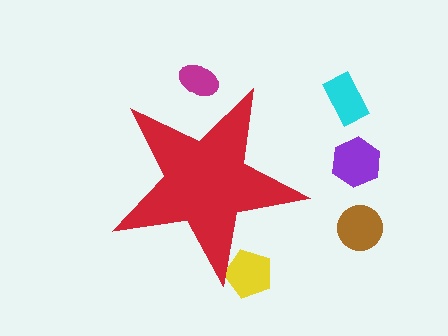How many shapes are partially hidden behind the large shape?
2 shapes are partially hidden.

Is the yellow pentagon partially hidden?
Yes, the yellow pentagon is partially hidden behind the red star.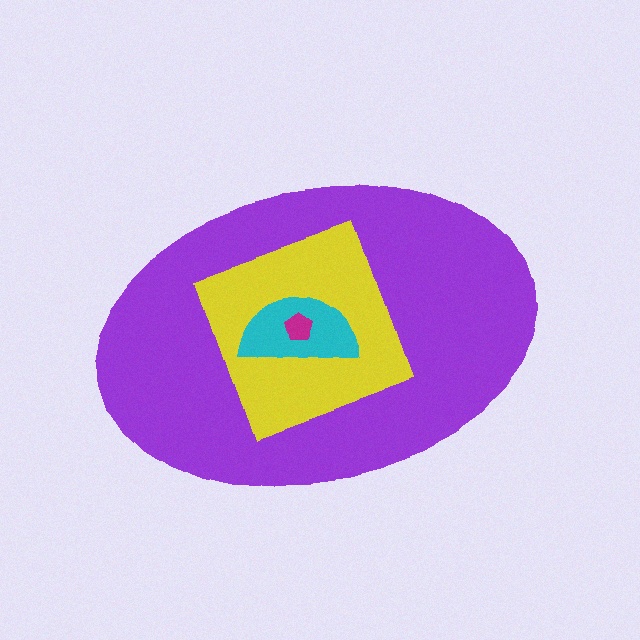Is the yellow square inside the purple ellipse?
Yes.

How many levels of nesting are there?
4.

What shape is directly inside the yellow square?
The cyan semicircle.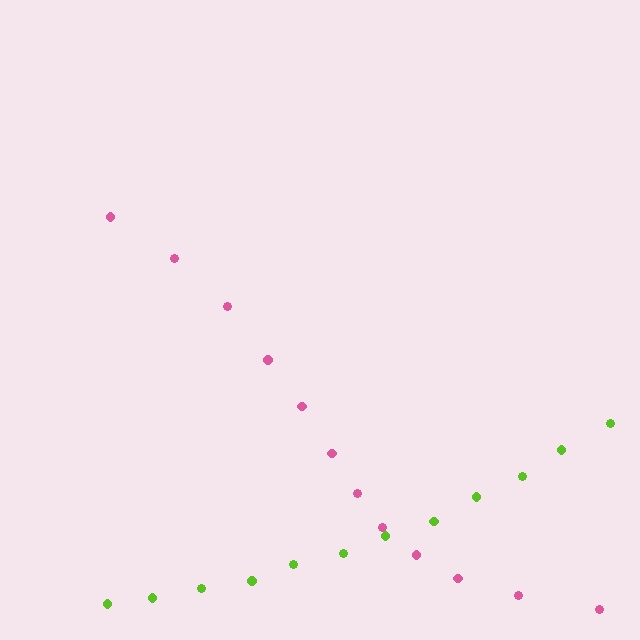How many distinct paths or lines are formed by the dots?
There are 2 distinct paths.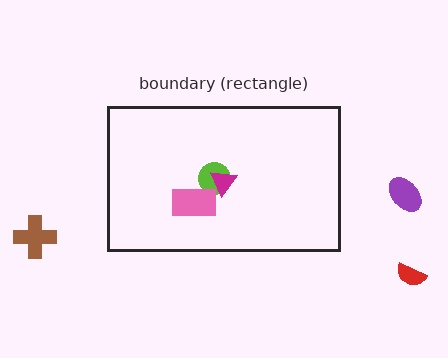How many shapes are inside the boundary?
3 inside, 3 outside.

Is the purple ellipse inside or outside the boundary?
Outside.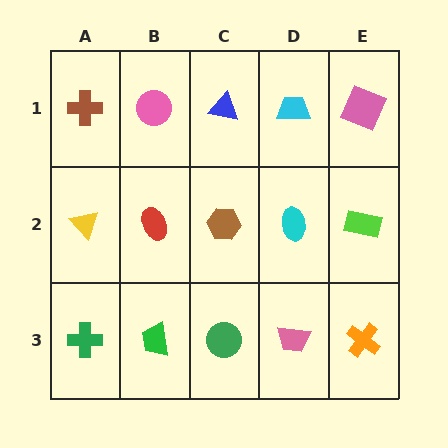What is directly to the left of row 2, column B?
A yellow triangle.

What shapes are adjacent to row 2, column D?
A cyan trapezoid (row 1, column D), a pink trapezoid (row 3, column D), a brown hexagon (row 2, column C), a lime rectangle (row 2, column E).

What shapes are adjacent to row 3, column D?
A cyan ellipse (row 2, column D), a green circle (row 3, column C), an orange cross (row 3, column E).